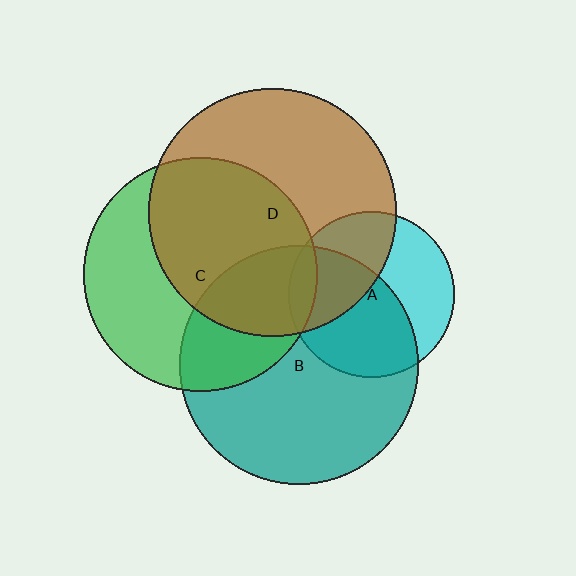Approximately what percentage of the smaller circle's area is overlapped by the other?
Approximately 55%.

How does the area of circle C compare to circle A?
Approximately 2.0 times.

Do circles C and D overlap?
Yes.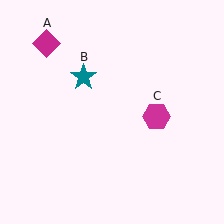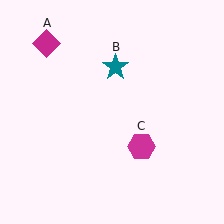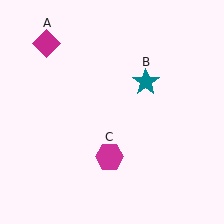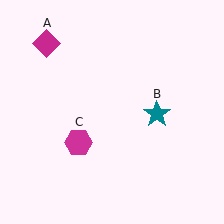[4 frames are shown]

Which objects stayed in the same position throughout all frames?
Magenta diamond (object A) remained stationary.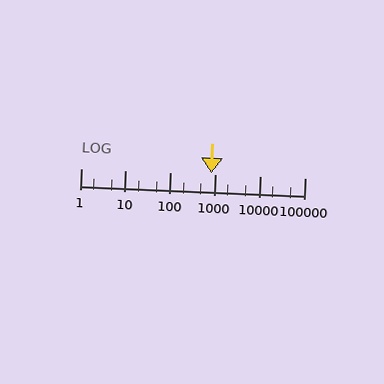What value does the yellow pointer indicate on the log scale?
The pointer indicates approximately 830.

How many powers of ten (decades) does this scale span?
The scale spans 5 decades, from 1 to 100000.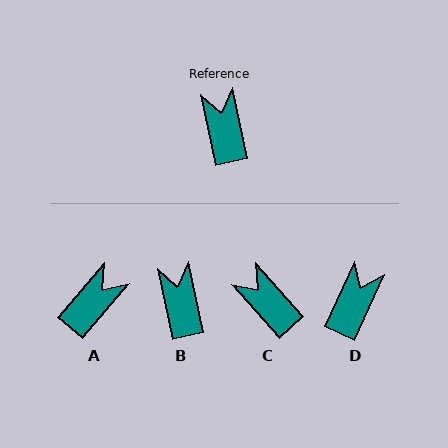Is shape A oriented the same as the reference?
No, it is off by about 53 degrees.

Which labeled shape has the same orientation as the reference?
B.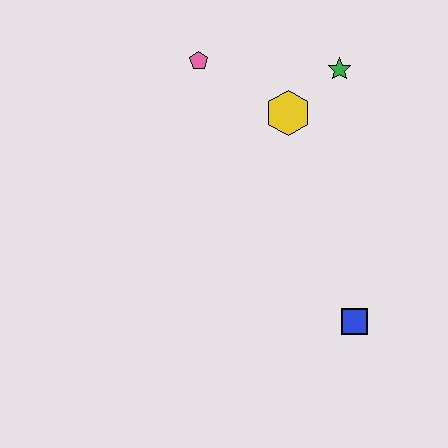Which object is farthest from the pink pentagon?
The blue square is farthest from the pink pentagon.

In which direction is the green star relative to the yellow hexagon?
The green star is to the right of the yellow hexagon.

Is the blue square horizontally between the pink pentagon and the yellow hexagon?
No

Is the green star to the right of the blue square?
No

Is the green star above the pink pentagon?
No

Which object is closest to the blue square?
The yellow hexagon is closest to the blue square.